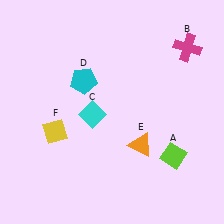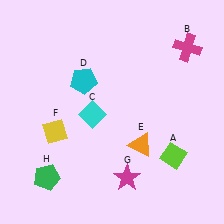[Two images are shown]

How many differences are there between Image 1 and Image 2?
There are 2 differences between the two images.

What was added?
A magenta star (G), a green pentagon (H) were added in Image 2.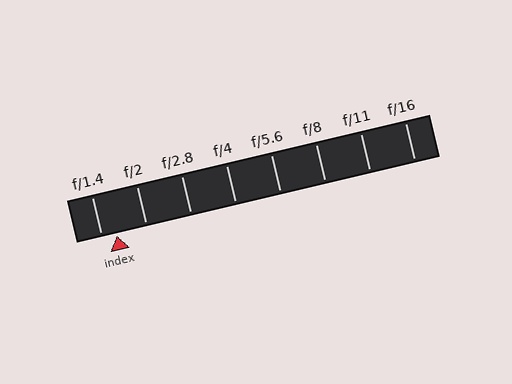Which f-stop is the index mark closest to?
The index mark is closest to f/1.4.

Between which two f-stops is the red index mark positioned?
The index mark is between f/1.4 and f/2.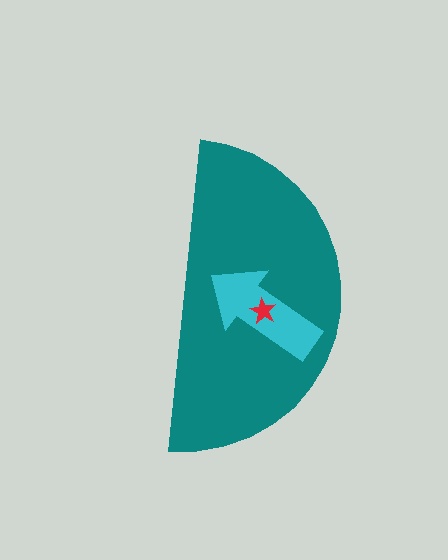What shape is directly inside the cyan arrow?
The red star.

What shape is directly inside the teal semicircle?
The cyan arrow.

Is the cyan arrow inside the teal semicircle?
Yes.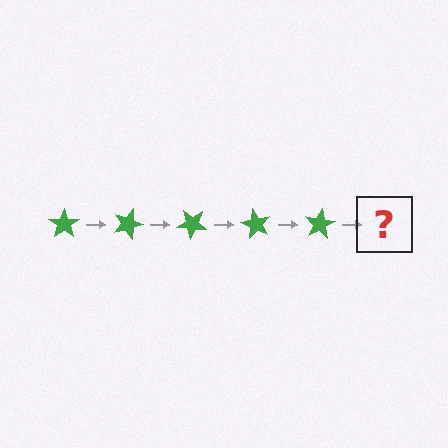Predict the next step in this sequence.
The next step is a green star rotated 100 degrees.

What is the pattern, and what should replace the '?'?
The pattern is that the star rotates 20 degrees each step. The '?' should be a green star rotated 100 degrees.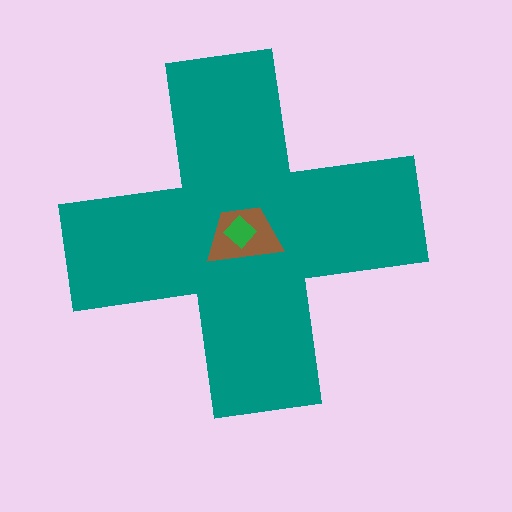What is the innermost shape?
The green diamond.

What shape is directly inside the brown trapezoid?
The green diamond.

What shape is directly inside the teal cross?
The brown trapezoid.